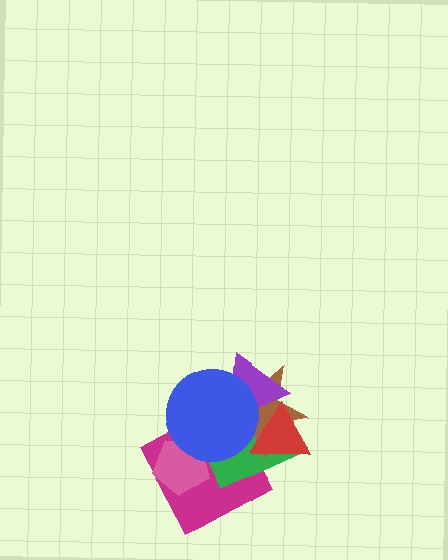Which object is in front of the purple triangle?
The blue circle is in front of the purple triangle.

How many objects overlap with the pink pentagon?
2 objects overlap with the pink pentagon.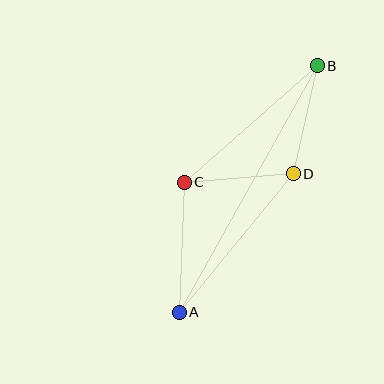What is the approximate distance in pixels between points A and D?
The distance between A and D is approximately 180 pixels.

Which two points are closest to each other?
Points C and D are closest to each other.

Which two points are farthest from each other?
Points A and B are farthest from each other.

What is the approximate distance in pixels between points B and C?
The distance between B and C is approximately 177 pixels.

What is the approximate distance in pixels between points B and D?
The distance between B and D is approximately 110 pixels.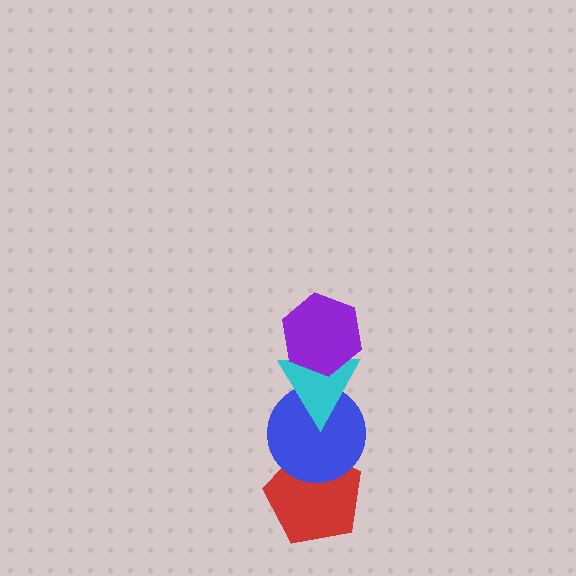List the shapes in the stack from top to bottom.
From top to bottom: the purple hexagon, the cyan triangle, the blue circle, the red pentagon.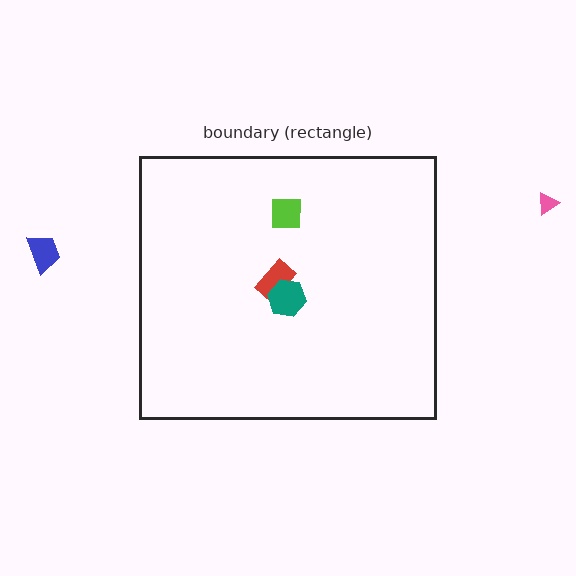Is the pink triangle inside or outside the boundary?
Outside.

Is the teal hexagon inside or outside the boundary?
Inside.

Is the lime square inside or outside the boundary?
Inside.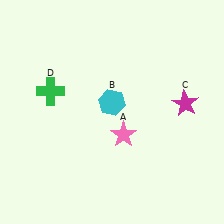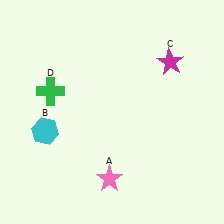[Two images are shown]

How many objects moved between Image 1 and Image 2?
3 objects moved between the two images.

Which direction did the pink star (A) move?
The pink star (A) moved down.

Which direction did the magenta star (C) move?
The magenta star (C) moved up.